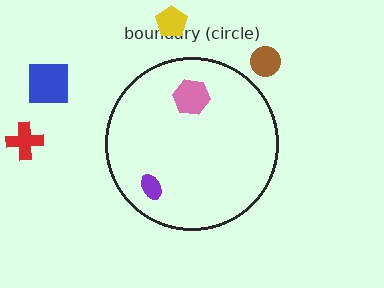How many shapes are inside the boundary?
2 inside, 4 outside.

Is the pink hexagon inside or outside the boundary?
Inside.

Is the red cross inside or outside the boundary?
Outside.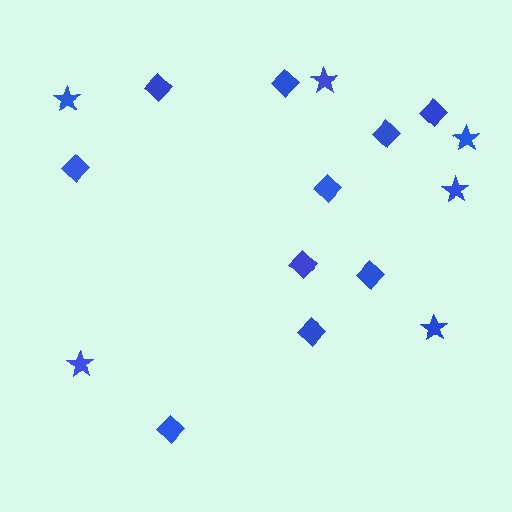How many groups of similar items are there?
There are 2 groups: one group of diamonds (10) and one group of stars (6).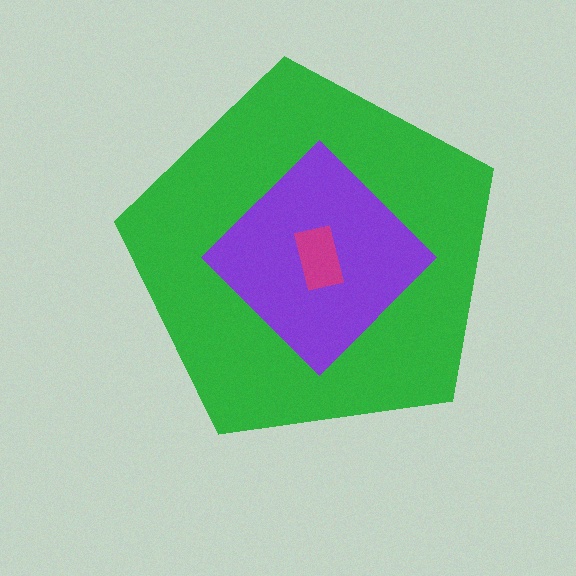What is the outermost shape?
The green pentagon.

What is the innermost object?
The magenta rectangle.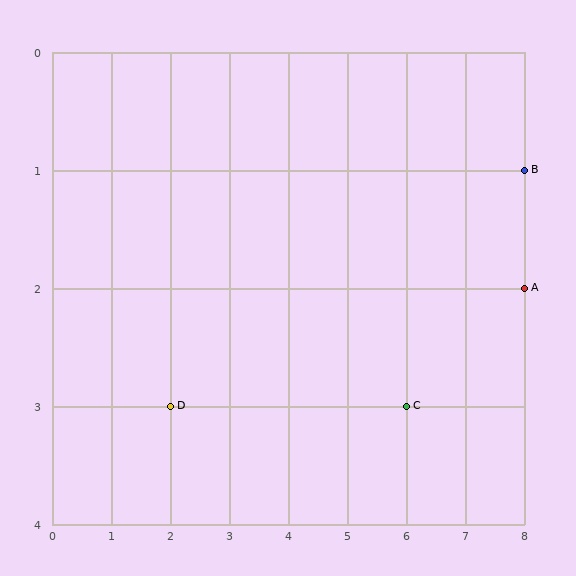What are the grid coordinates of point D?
Point D is at grid coordinates (2, 3).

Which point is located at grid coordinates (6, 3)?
Point C is at (6, 3).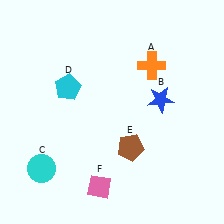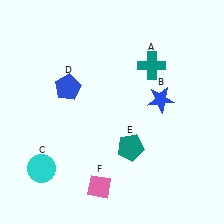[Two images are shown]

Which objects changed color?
A changed from orange to teal. D changed from cyan to blue. E changed from brown to teal.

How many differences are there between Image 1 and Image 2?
There are 3 differences between the two images.